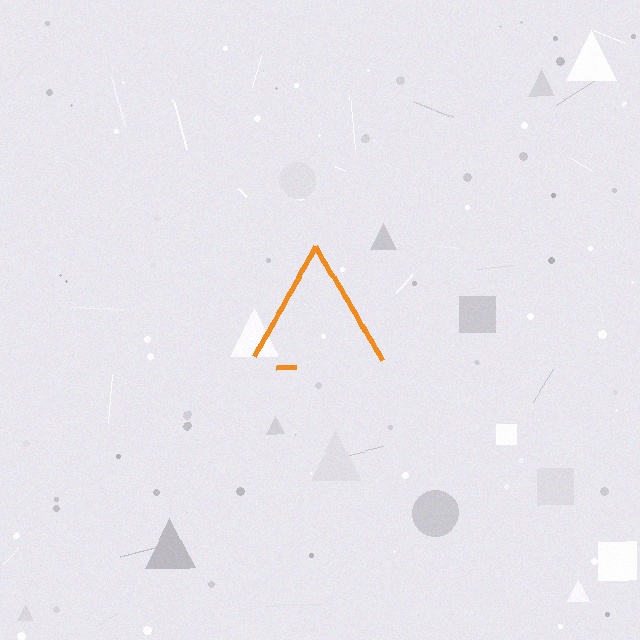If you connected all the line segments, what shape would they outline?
They would outline a triangle.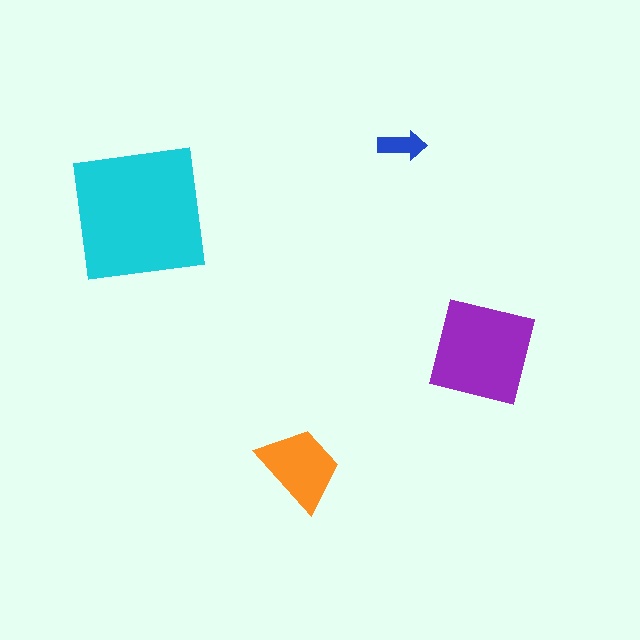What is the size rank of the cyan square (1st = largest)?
1st.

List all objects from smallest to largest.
The blue arrow, the orange trapezoid, the purple square, the cyan square.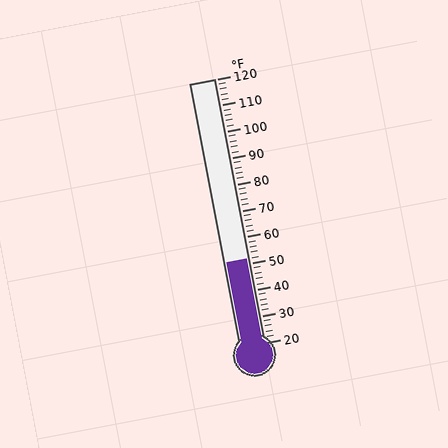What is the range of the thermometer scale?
The thermometer scale ranges from 20°F to 120°F.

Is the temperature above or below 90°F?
The temperature is below 90°F.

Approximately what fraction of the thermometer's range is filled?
The thermometer is filled to approximately 30% of its range.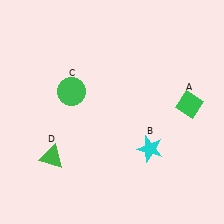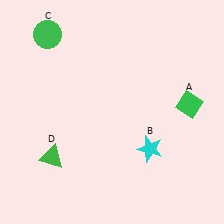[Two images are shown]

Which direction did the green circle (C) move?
The green circle (C) moved up.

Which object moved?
The green circle (C) moved up.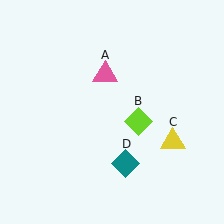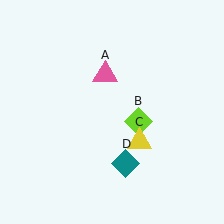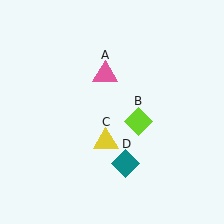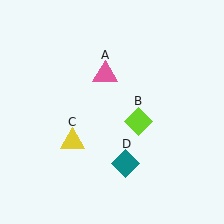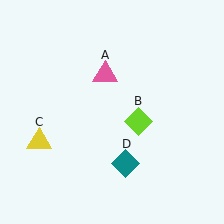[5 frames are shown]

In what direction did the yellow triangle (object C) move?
The yellow triangle (object C) moved left.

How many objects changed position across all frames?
1 object changed position: yellow triangle (object C).